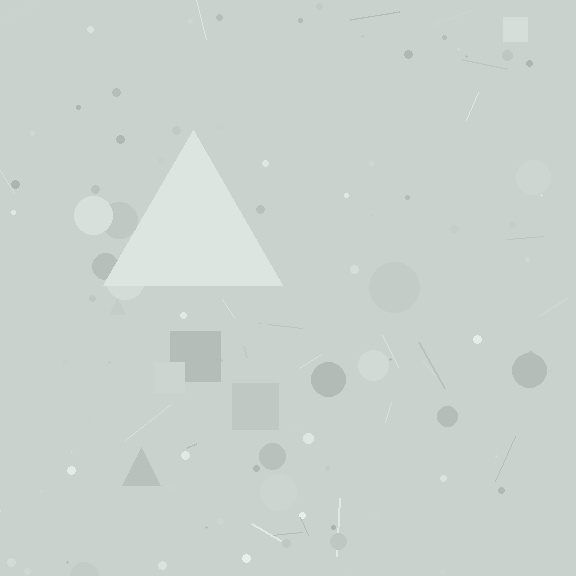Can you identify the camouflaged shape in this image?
The camouflaged shape is a triangle.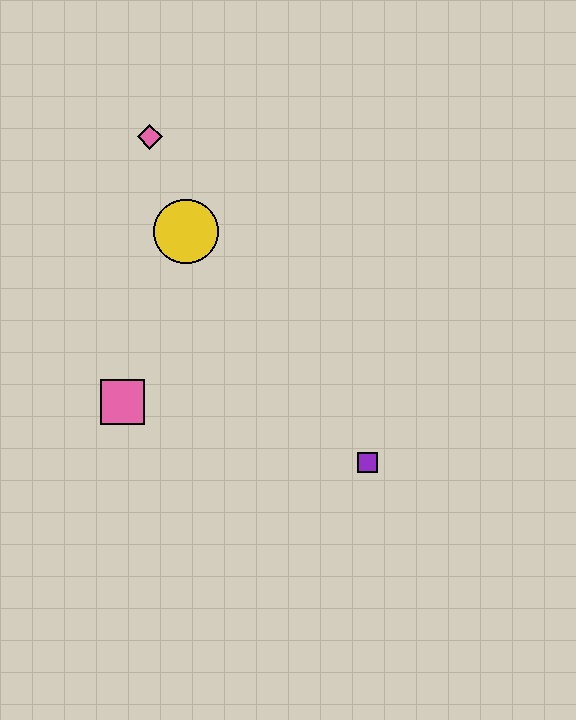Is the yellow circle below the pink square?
No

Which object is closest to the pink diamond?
The yellow circle is closest to the pink diamond.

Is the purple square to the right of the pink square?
Yes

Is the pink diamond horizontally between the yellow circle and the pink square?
Yes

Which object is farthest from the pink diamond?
The purple square is farthest from the pink diamond.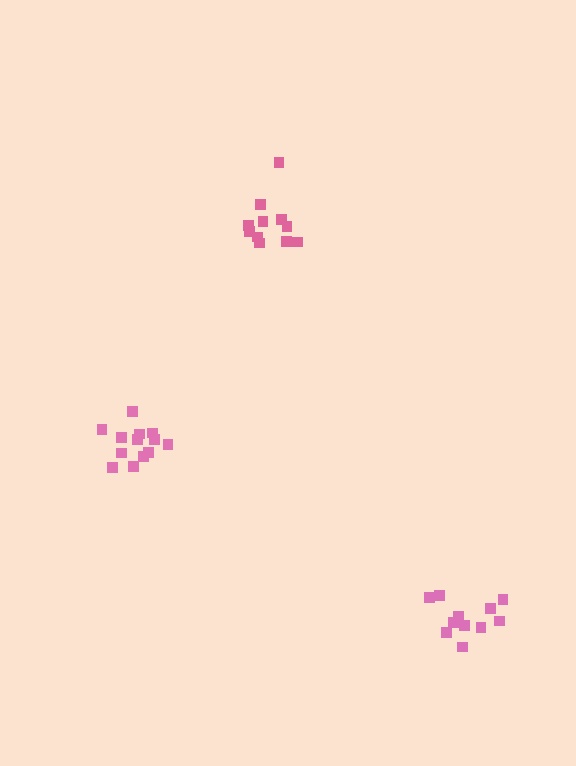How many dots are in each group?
Group 1: 11 dots, Group 2: 11 dots, Group 3: 13 dots (35 total).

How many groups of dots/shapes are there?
There are 3 groups.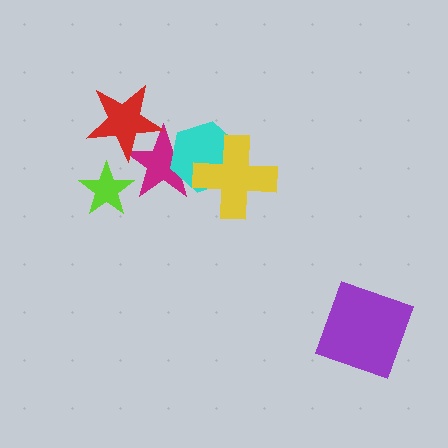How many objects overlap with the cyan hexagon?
2 objects overlap with the cyan hexagon.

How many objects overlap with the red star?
1 object overlaps with the red star.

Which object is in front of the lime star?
The magenta star is in front of the lime star.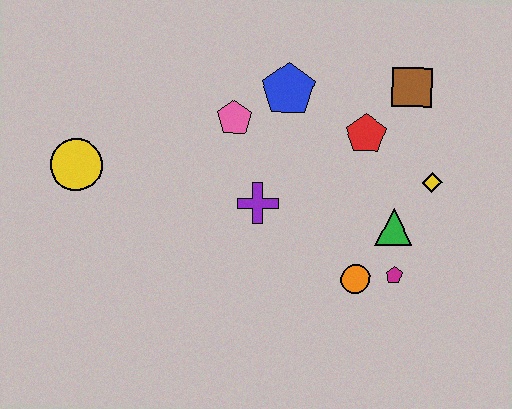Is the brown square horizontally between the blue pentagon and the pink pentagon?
No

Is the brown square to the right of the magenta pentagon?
Yes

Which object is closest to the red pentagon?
The brown square is closest to the red pentagon.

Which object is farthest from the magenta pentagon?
The yellow circle is farthest from the magenta pentagon.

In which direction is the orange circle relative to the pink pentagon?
The orange circle is below the pink pentagon.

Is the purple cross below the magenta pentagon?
No